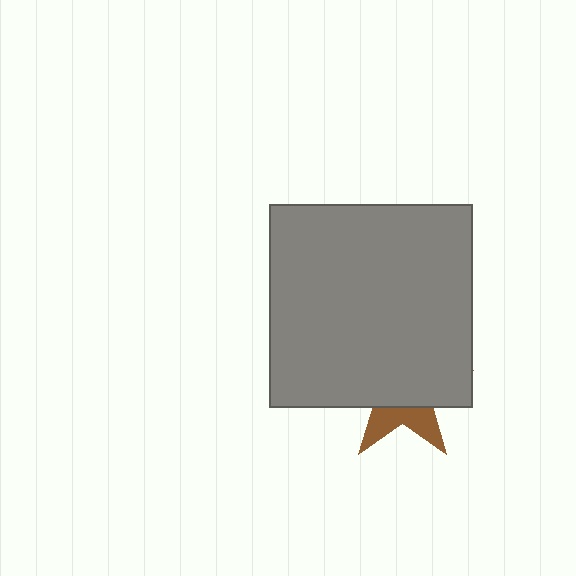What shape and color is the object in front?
The object in front is a gray square.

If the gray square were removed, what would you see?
You would see the complete brown star.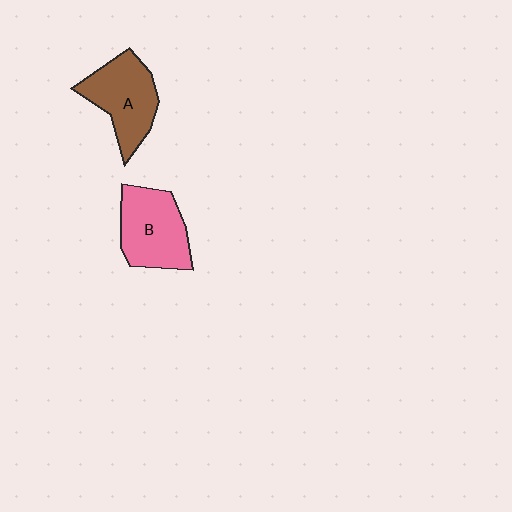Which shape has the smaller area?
Shape A (brown).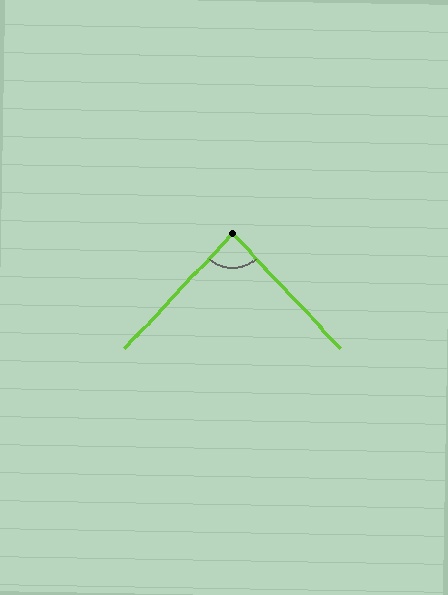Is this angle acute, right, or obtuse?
It is approximately a right angle.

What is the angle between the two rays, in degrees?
Approximately 86 degrees.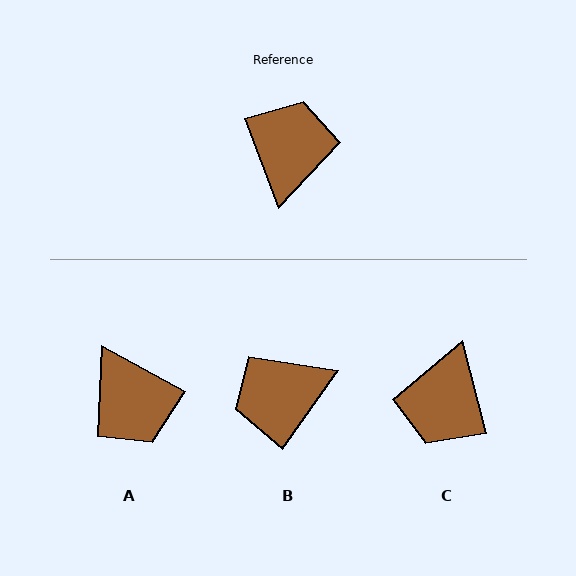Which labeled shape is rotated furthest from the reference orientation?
C, about 174 degrees away.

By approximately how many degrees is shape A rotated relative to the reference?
Approximately 139 degrees clockwise.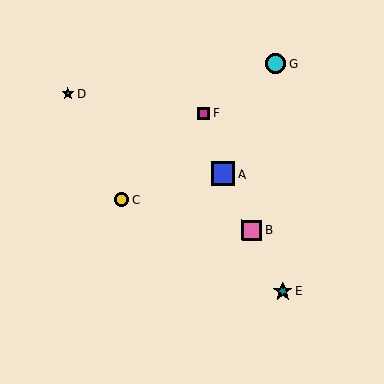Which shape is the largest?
The blue square (labeled A) is the largest.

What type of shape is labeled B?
Shape B is a pink square.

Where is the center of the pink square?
The center of the pink square is at (251, 230).